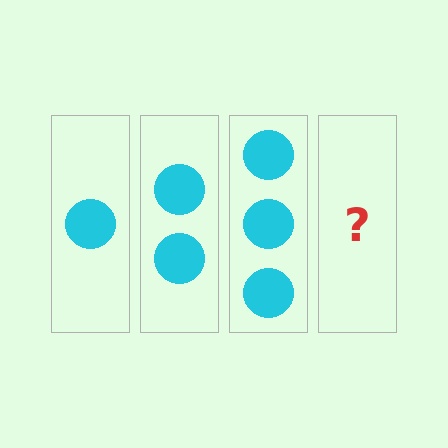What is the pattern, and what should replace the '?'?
The pattern is that each step adds one more circle. The '?' should be 4 circles.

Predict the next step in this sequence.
The next step is 4 circles.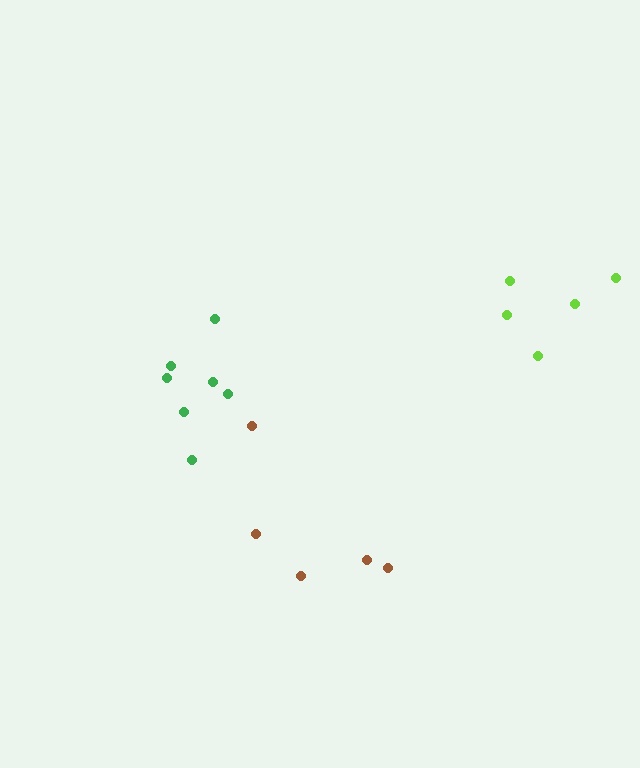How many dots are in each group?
Group 1: 5 dots, Group 2: 7 dots, Group 3: 5 dots (17 total).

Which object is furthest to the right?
The lime cluster is rightmost.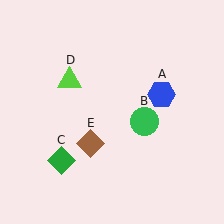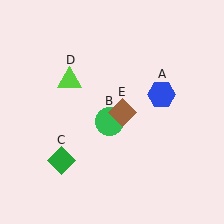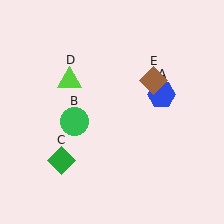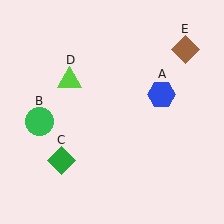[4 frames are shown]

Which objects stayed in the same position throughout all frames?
Blue hexagon (object A) and green diamond (object C) and lime triangle (object D) remained stationary.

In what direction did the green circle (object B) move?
The green circle (object B) moved left.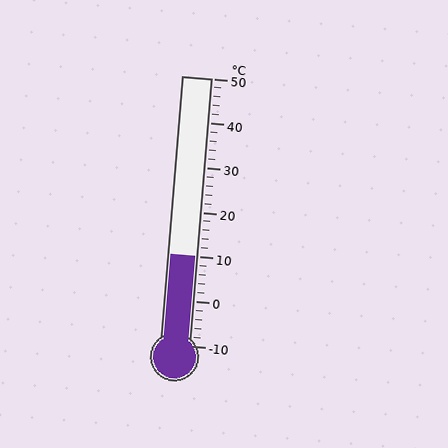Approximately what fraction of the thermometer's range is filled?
The thermometer is filled to approximately 35% of its range.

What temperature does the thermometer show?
The thermometer shows approximately 10°C.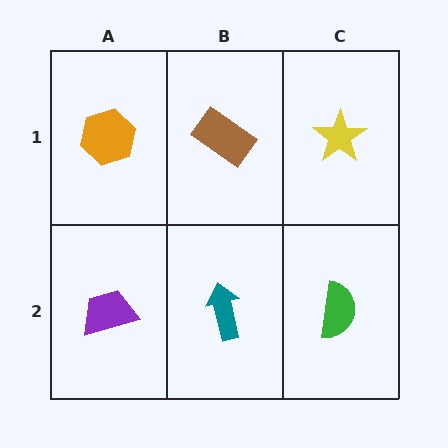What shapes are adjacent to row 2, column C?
A yellow star (row 1, column C), a teal arrow (row 2, column B).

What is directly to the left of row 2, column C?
A teal arrow.